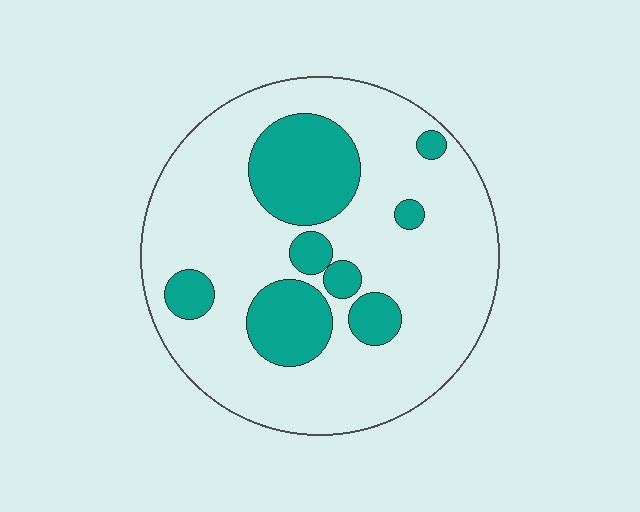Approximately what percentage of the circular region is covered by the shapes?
Approximately 25%.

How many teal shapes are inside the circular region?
8.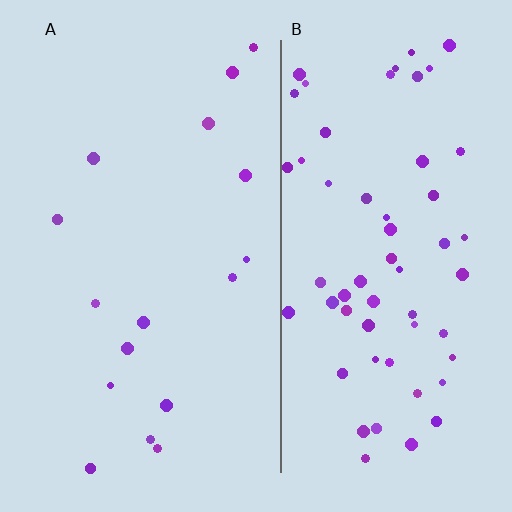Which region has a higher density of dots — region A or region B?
B (the right).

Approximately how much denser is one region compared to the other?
Approximately 3.6× — region B over region A.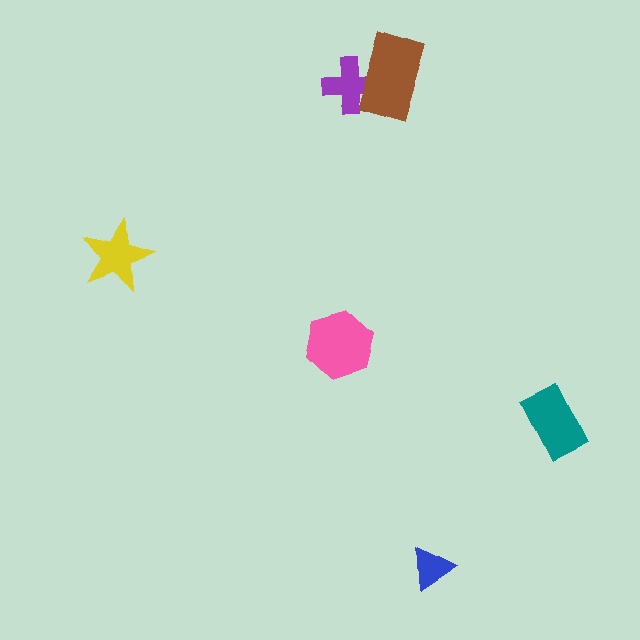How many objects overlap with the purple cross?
1 object overlaps with the purple cross.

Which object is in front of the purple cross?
The brown rectangle is in front of the purple cross.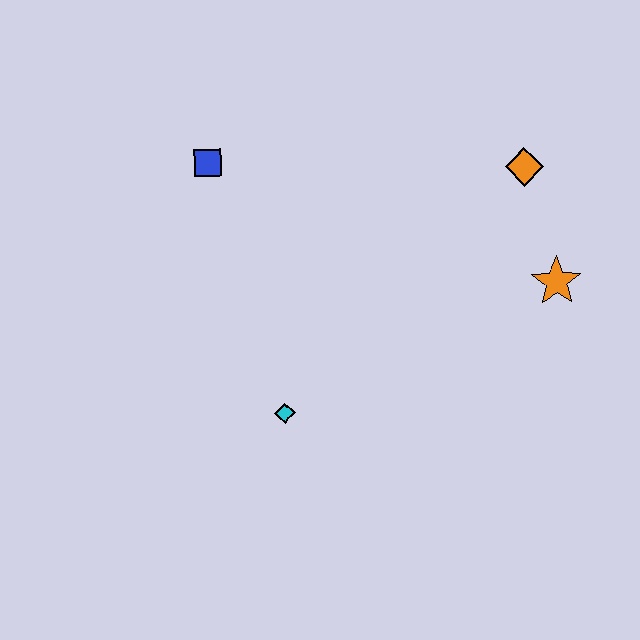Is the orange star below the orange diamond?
Yes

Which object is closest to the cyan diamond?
The blue square is closest to the cyan diamond.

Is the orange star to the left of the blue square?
No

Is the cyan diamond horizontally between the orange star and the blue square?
Yes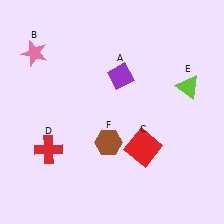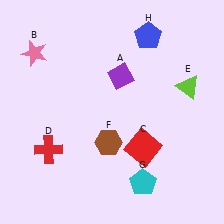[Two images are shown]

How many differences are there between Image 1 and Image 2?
There are 2 differences between the two images.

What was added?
A cyan pentagon (G), a blue pentagon (H) were added in Image 2.